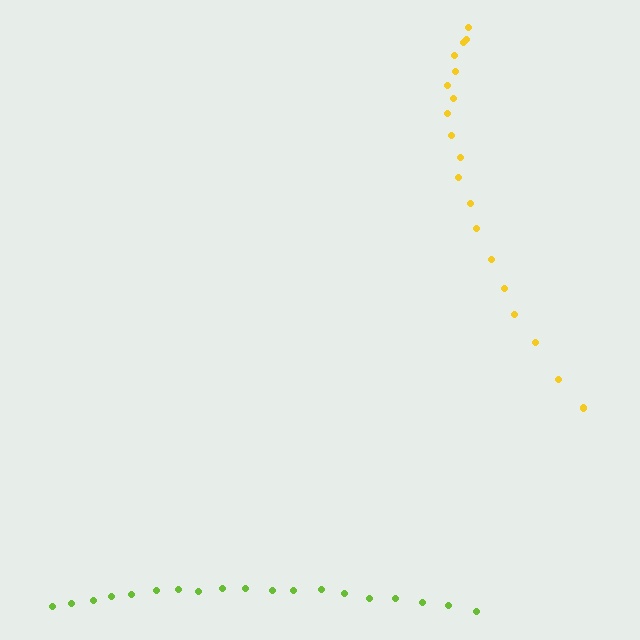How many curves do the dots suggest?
There are 2 distinct paths.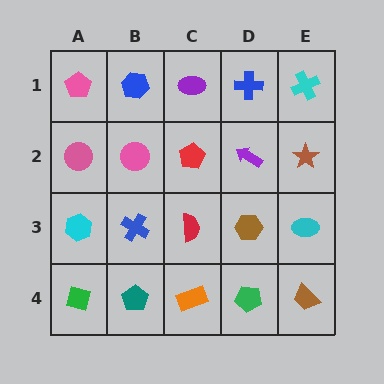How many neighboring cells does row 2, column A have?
3.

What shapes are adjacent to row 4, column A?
A cyan hexagon (row 3, column A), a teal pentagon (row 4, column B).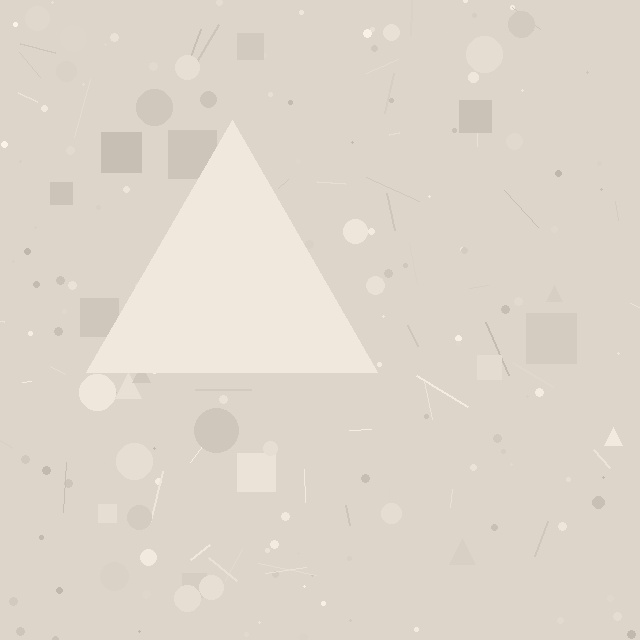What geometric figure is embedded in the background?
A triangle is embedded in the background.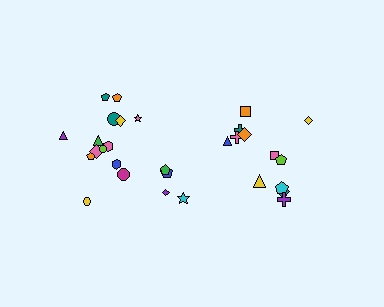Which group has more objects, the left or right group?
The left group.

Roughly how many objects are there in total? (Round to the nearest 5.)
Roughly 30 objects in total.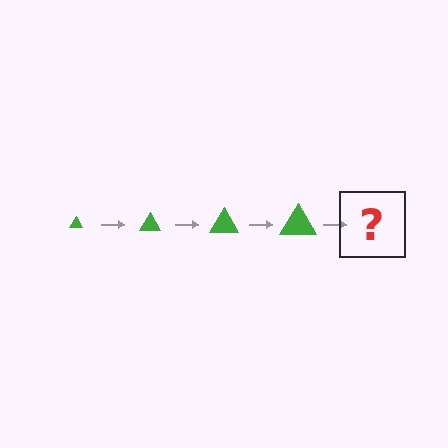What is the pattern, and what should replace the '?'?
The pattern is that the triangle gets progressively larger each step. The '?' should be a green triangle, larger than the previous one.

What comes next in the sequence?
The next element should be a green triangle, larger than the previous one.